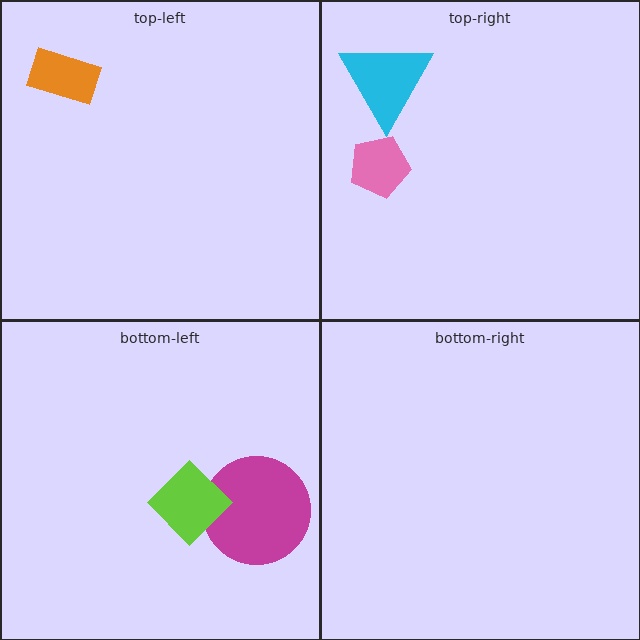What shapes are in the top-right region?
The cyan triangle, the pink pentagon.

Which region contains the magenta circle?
The bottom-left region.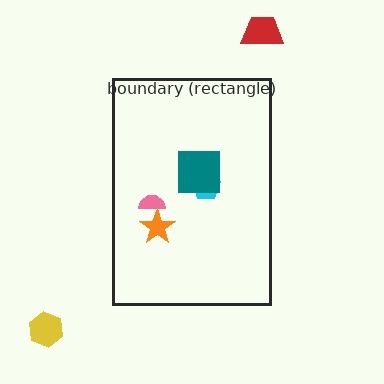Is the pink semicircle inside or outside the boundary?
Inside.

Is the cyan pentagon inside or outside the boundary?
Inside.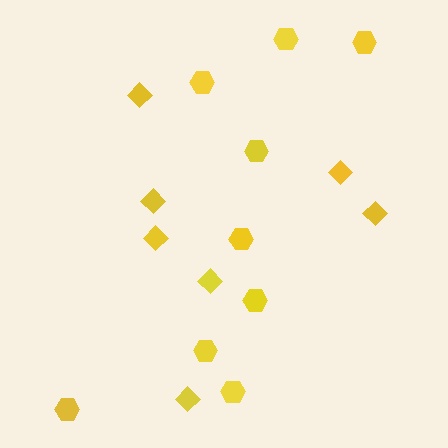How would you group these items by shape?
There are 2 groups: one group of diamonds (7) and one group of hexagons (9).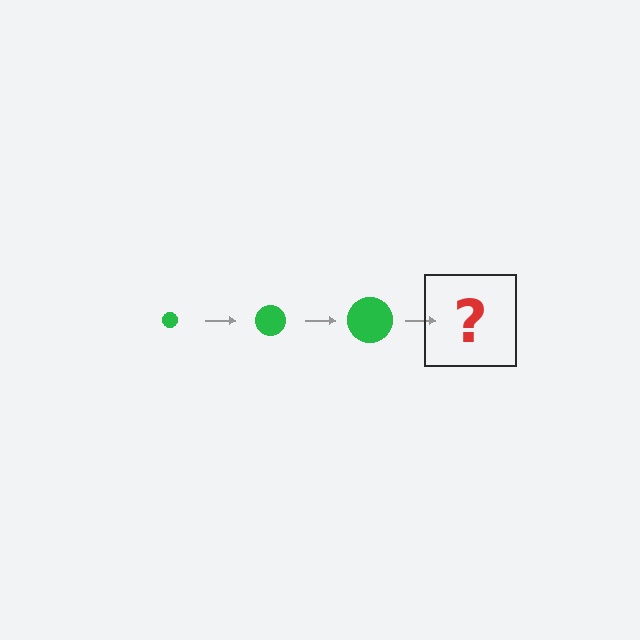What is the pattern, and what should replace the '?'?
The pattern is that the circle gets progressively larger each step. The '?' should be a green circle, larger than the previous one.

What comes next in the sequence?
The next element should be a green circle, larger than the previous one.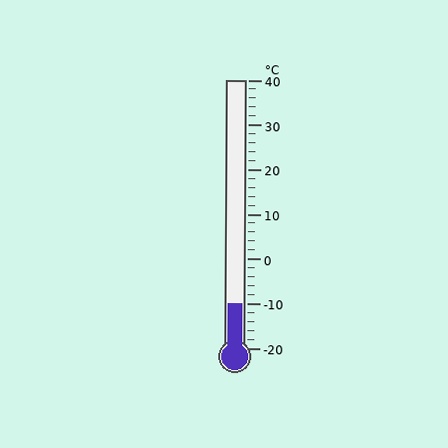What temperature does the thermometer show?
The thermometer shows approximately -10°C.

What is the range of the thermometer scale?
The thermometer scale ranges from -20°C to 40°C.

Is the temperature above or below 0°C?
The temperature is below 0°C.